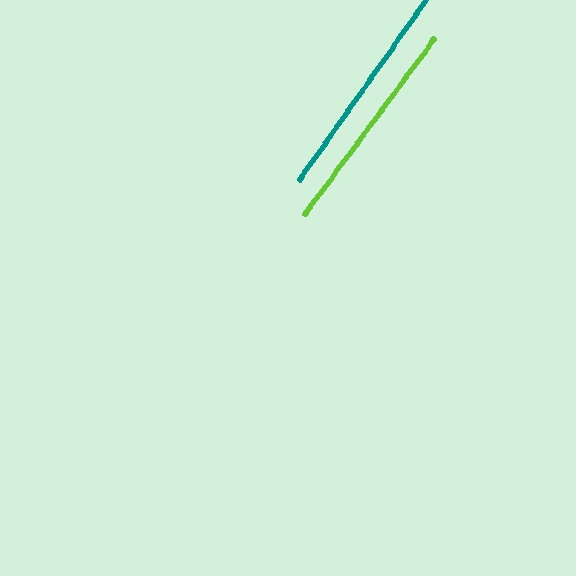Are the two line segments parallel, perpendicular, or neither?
Parallel — their directions differ by only 1.7°.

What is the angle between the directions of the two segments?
Approximately 2 degrees.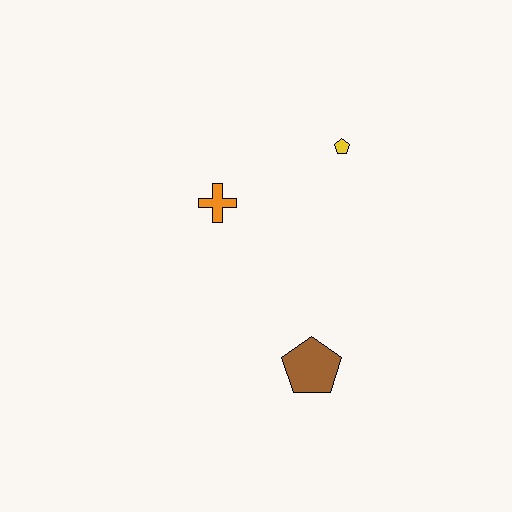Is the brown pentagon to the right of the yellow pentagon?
No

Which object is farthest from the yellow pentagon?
The brown pentagon is farthest from the yellow pentagon.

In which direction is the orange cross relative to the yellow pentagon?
The orange cross is to the left of the yellow pentagon.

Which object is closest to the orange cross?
The yellow pentagon is closest to the orange cross.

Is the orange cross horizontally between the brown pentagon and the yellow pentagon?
No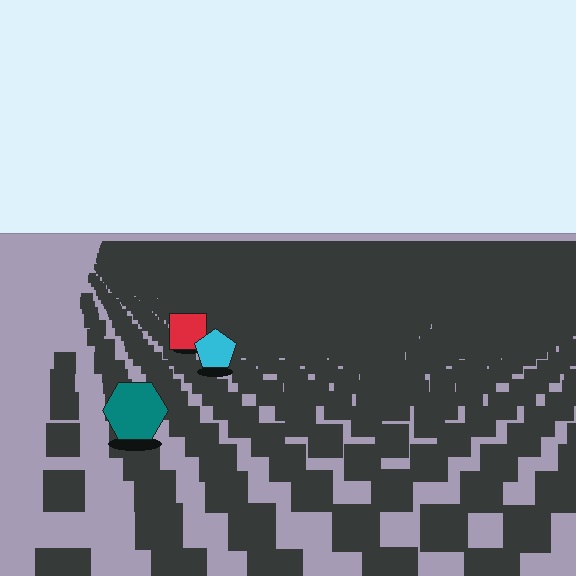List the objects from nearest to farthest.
From nearest to farthest: the teal hexagon, the cyan pentagon, the red square.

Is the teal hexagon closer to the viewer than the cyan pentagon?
Yes. The teal hexagon is closer — you can tell from the texture gradient: the ground texture is coarser near it.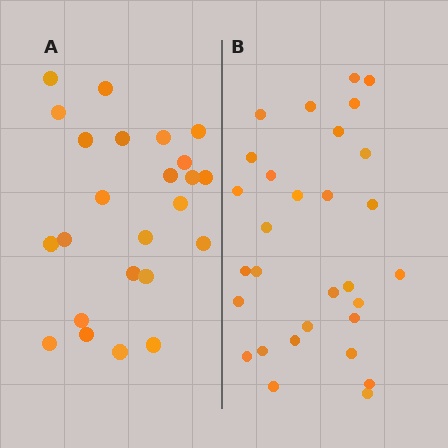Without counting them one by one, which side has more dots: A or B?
Region B (the right region) has more dots.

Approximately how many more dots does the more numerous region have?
Region B has about 6 more dots than region A.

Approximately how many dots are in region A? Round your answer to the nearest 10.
About 20 dots. (The exact count is 24, which rounds to 20.)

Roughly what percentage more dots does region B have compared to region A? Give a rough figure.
About 25% more.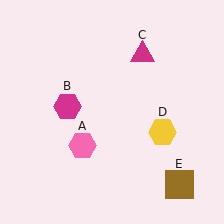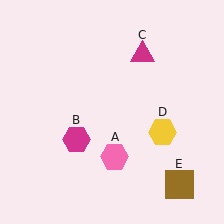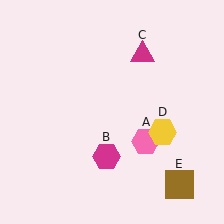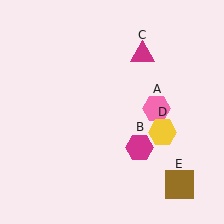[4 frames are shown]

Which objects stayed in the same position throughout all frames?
Magenta triangle (object C) and yellow hexagon (object D) and brown square (object E) remained stationary.